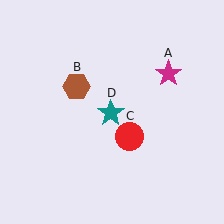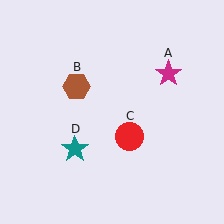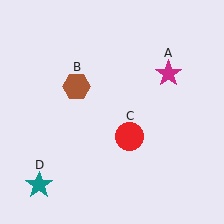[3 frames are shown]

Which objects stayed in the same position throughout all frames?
Magenta star (object A) and brown hexagon (object B) and red circle (object C) remained stationary.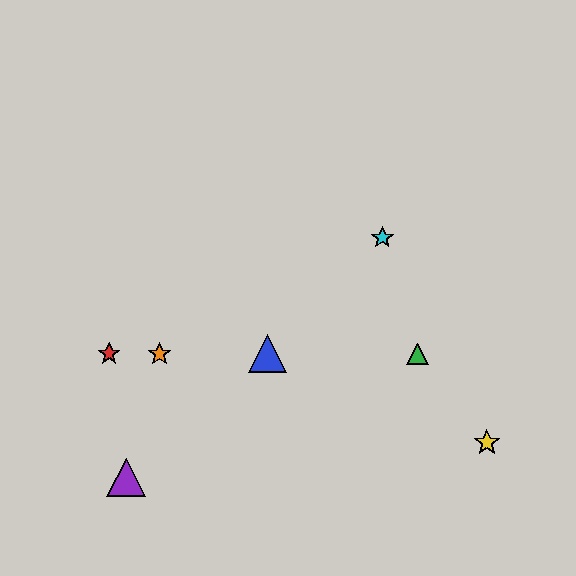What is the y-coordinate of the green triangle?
The green triangle is at y≈354.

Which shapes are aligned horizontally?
The red star, the blue triangle, the green triangle, the orange star are aligned horizontally.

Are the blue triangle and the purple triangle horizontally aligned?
No, the blue triangle is at y≈354 and the purple triangle is at y≈478.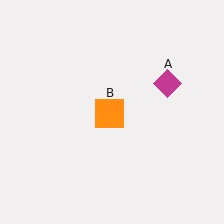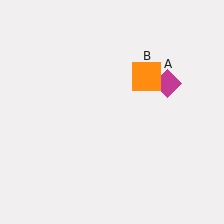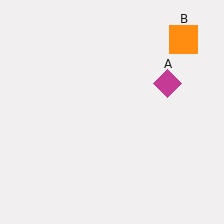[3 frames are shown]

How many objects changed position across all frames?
1 object changed position: orange square (object B).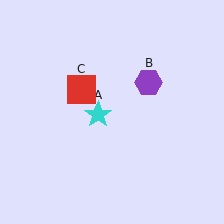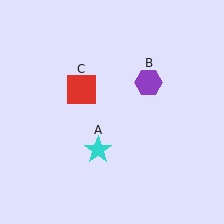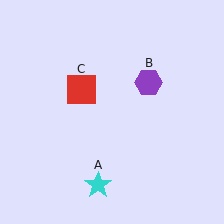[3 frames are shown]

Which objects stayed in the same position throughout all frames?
Purple hexagon (object B) and red square (object C) remained stationary.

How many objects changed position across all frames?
1 object changed position: cyan star (object A).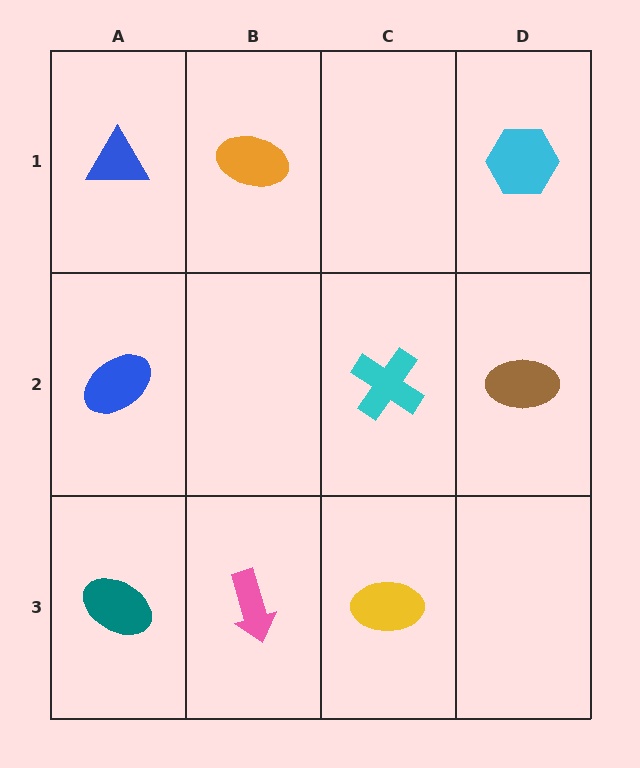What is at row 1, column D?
A cyan hexagon.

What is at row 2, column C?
A cyan cross.